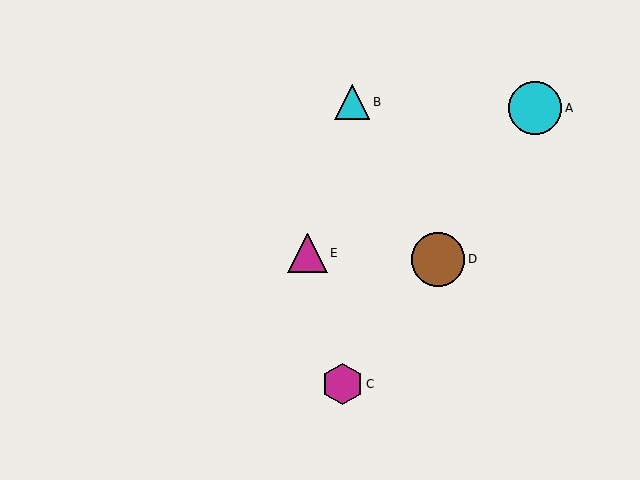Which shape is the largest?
The brown circle (labeled D) is the largest.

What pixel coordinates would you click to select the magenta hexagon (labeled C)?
Click at (342, 384) to select the magenta hexagon C.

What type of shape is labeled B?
Shape B is a cyan triangle.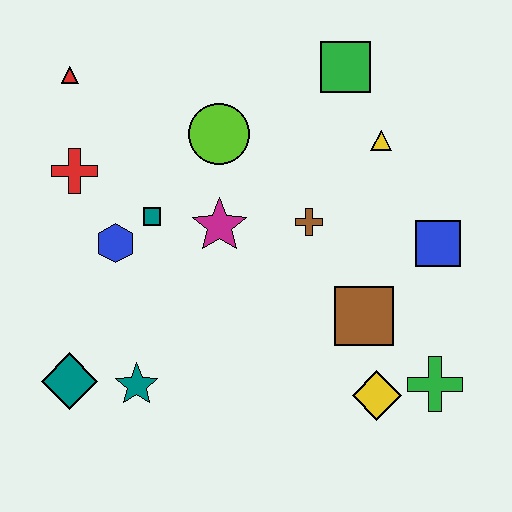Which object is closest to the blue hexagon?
The teal square is closest to the blue hexagon.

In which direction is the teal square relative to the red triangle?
The teal square is below the red triangle.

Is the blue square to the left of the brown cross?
No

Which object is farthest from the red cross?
The green cross is farthest from the red cross.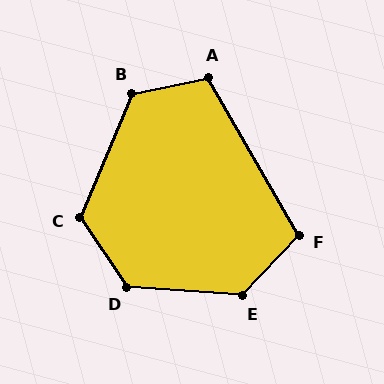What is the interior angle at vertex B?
Approximately 125 degrees (obtuse).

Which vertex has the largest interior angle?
E, at approximately 129 degrees.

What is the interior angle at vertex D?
Approximately 128 degrees (obtuse).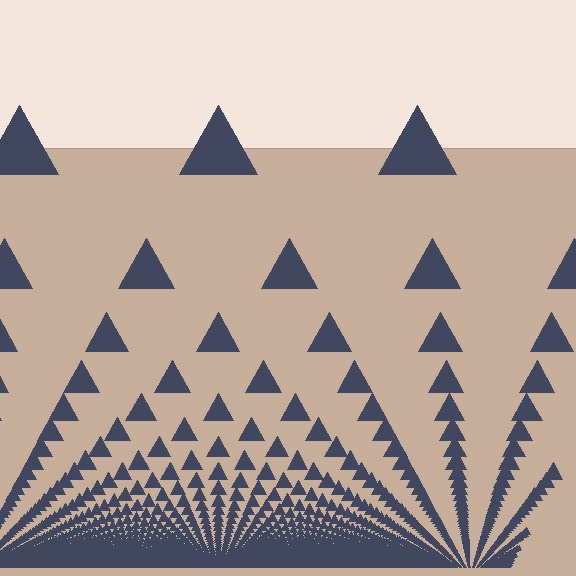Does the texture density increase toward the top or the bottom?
Density increases toward the bottom.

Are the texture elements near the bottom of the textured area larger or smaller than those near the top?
Smaller. The gradient is inverted — elements near the bottom are smaller and denser.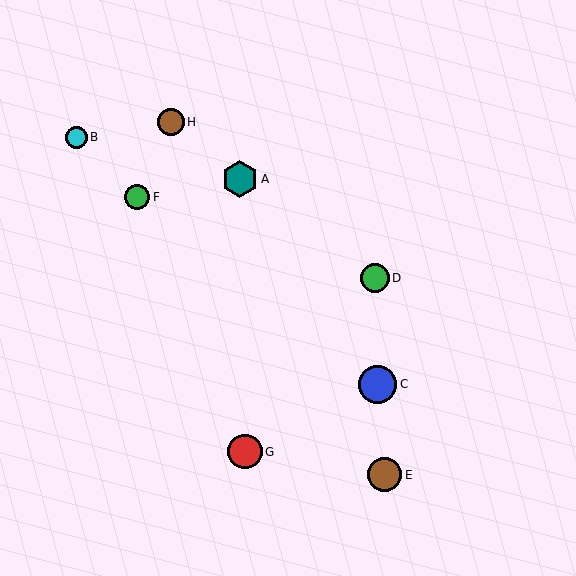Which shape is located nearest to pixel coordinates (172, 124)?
The brown circle (labeled H) at (171, 122) is nearest to that location.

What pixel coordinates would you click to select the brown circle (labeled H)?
Click at (171, 122) to select the brown circle H.